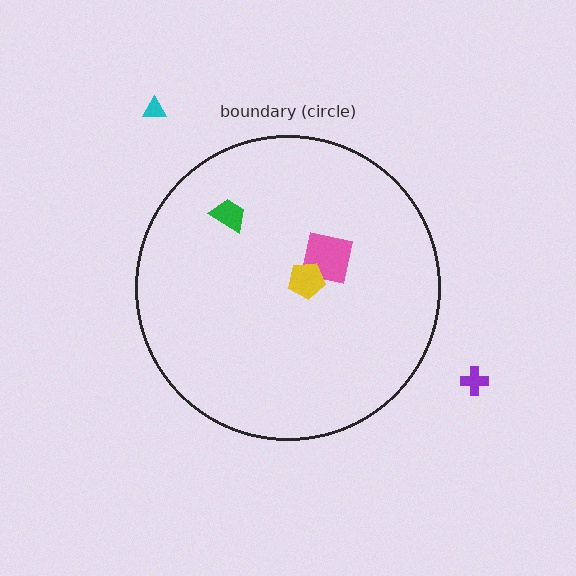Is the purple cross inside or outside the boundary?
Outside.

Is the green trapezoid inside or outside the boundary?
Inside.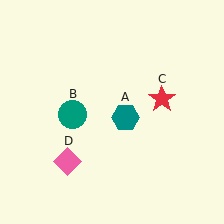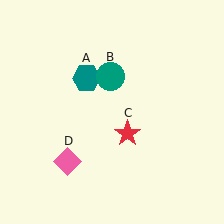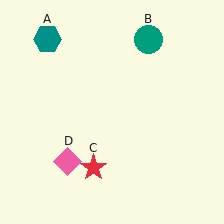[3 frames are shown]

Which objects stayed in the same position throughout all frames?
Pink diamond (object D) remained stationary.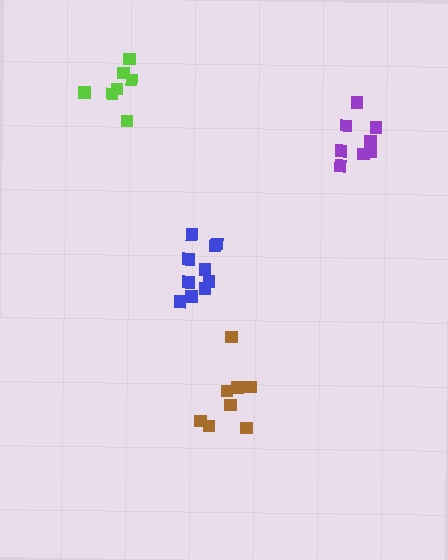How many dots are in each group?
Group 1: 8 dots, Group 2: 10 dots, Group 3: 8 dots, Group 4: 8 dots (34 total).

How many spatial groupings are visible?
There are 4 spatial groupings.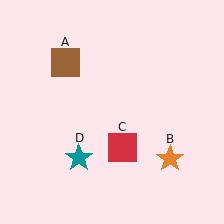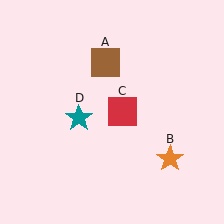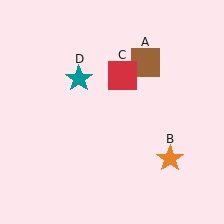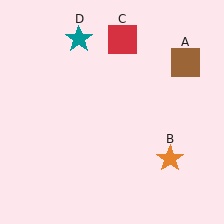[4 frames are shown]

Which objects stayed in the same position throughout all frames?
Orange star (object B) remained stationary.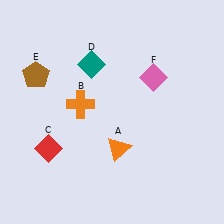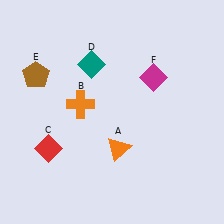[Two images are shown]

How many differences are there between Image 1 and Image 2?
There is 1 difference between the two images.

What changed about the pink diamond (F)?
In Image 1, F is pink. In Image 2, it changed to magenta.